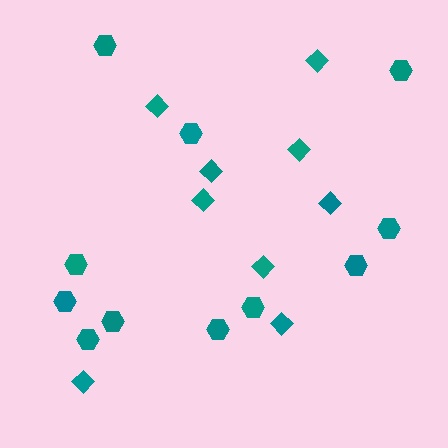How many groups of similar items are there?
There are 2 groups: one group of hexagons (11) and one group of diamonds (9).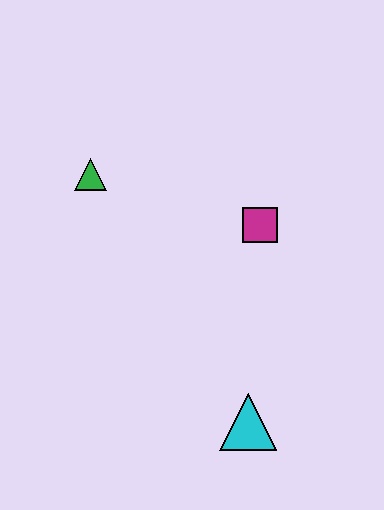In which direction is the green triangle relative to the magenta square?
The green triangle is to the left of the magenta square.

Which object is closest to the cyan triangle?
The magenta square is closest to the cyan triangle.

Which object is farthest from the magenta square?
The cyan triangle is farthest from the magenta square.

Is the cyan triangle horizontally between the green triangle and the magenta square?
Yes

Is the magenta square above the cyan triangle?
Yes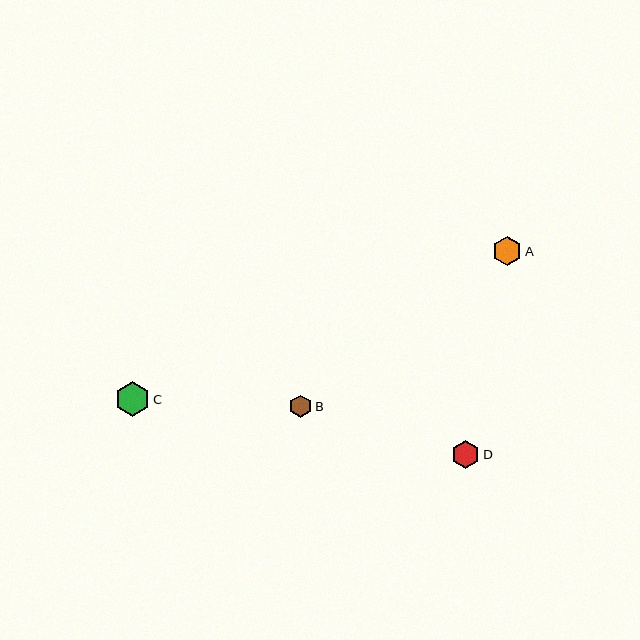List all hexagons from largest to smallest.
From largest to smallest: C, A, D, B.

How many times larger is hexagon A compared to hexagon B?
Hexagon A is approximately 1.3 times the size of hexagon B.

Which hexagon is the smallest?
Hexagon B is the smallest with a size of approximately 22 pixels.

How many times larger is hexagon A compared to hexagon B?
Hexagon A is approximately 1.3 times the size of hexagon B.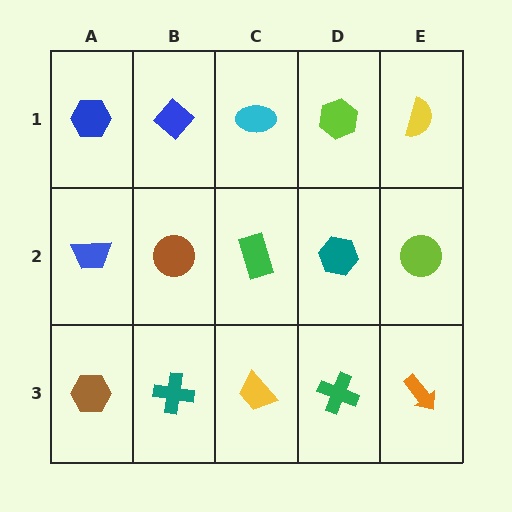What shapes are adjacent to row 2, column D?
A lime hexagon (row 1, column D), a green cross (row 3, column D), a green rectangle (row 2, column C), a lime circle (row 2, column E).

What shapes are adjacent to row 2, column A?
A blue hexagon (row 1, column A), a brown hexagon (row 3, column A), a brown circle (row 2, column B).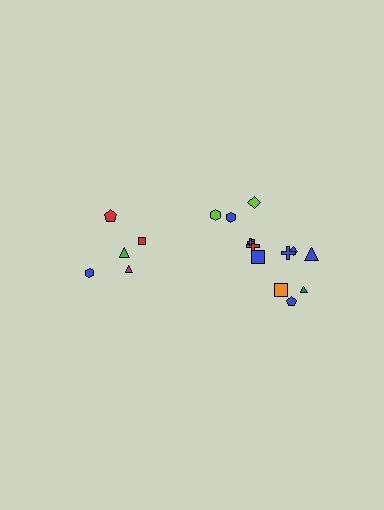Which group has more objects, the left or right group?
The right group.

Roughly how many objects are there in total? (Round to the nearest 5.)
Roughly 15 objects in total.